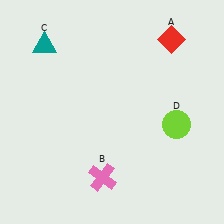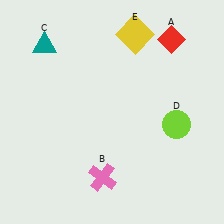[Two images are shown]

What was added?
A yellow square (E) was added in Image 2.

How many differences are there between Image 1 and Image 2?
There is 1 difference between the two images.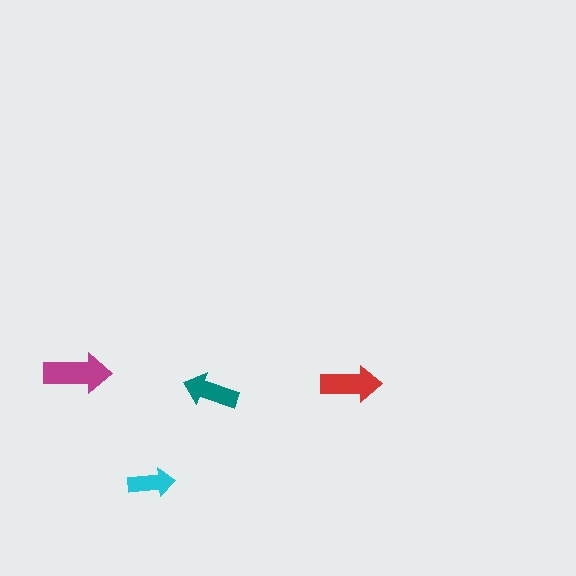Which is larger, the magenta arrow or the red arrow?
The magenta one.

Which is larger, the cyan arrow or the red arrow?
The red one.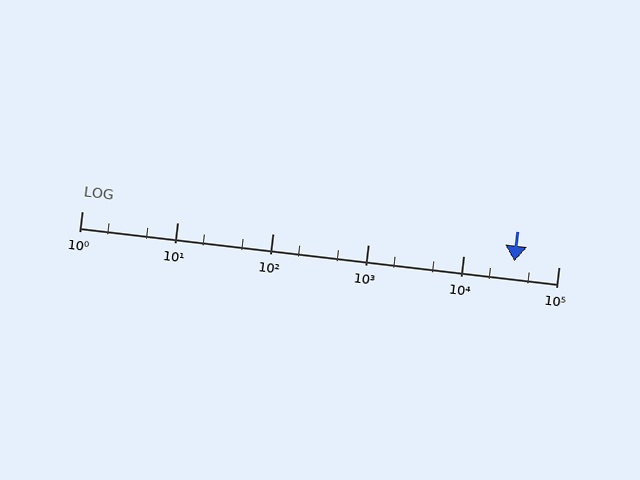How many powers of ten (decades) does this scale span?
The scale spans 5 decades, from 1 to 100000.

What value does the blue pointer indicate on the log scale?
The pointer indicates approximately 34000.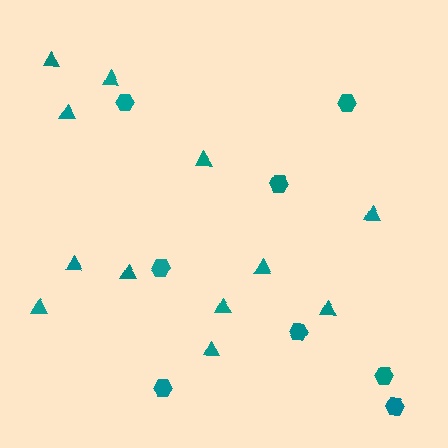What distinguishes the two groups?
There are 2 groups: one group of hexagons (8) and one group of triangles (12).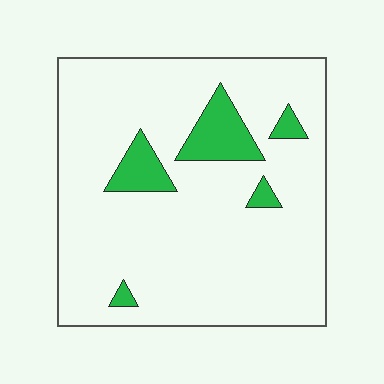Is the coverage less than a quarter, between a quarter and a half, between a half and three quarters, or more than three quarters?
Less than a quarter.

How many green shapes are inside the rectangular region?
5.